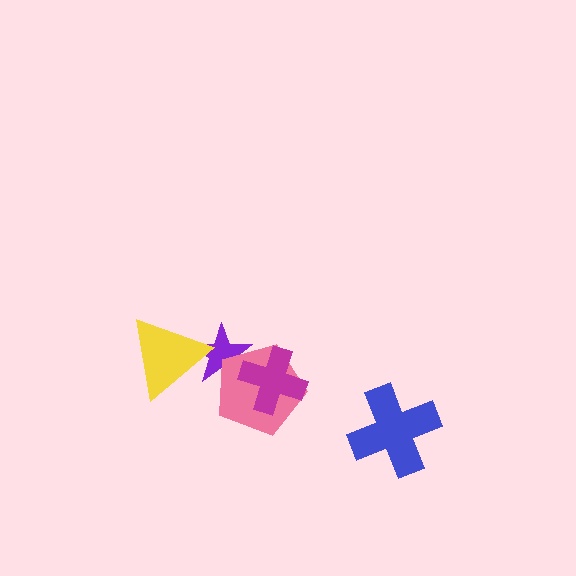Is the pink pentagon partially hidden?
Yes, it is partially covered by another shape.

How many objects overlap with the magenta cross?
2 objects overlap with the magenta cross.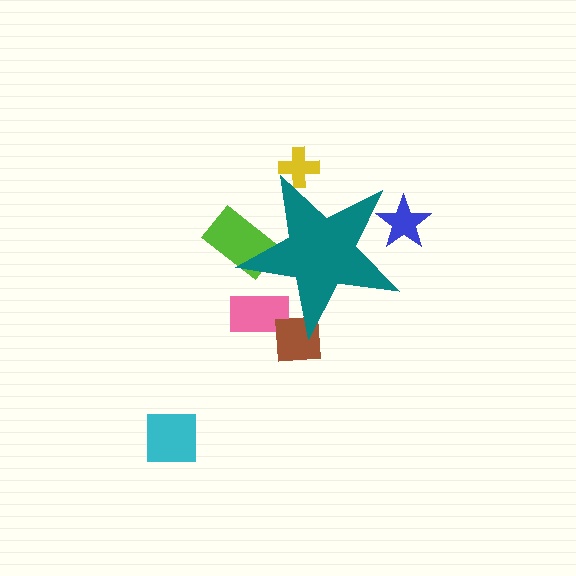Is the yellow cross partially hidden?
Yes, the yellow cross is partially hidden behind the teal star.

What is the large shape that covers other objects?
A teal star.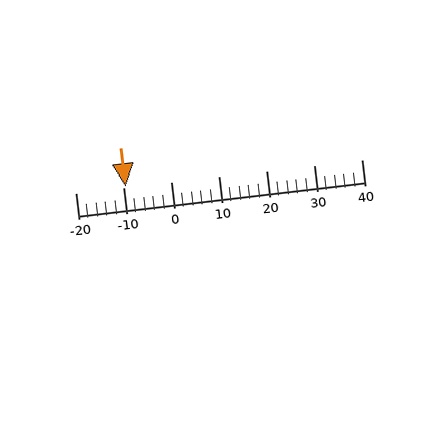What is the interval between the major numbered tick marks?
The major tick marks are spaced 10 units apart.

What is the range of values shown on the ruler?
The ruler shows values from -20 to 40.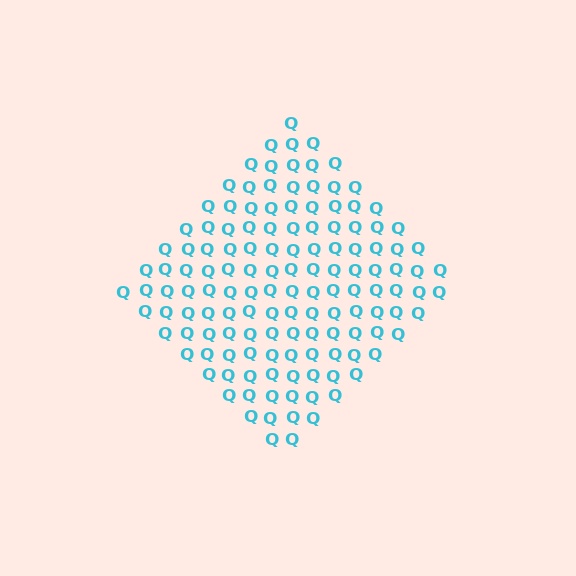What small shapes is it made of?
It is made of small letter Q's.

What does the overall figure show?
The overall figure shows a diamond.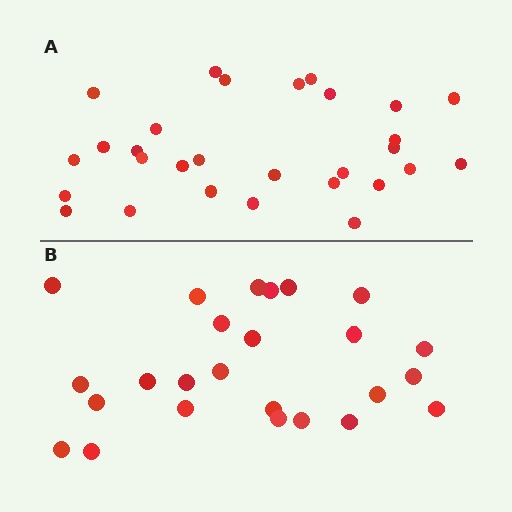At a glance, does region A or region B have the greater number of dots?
Region A (the top region) has more dots.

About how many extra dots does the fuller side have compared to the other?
Region A has about 4 more dots than region B.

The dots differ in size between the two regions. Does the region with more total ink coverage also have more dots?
No. Region B has more total ink coverage because its dots are larger, but region A actually contains more individual dots. Total area can be misleading — the number of items is what matters here.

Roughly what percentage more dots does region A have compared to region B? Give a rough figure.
About 15% more.